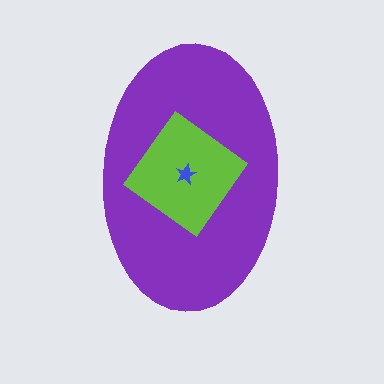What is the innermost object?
The blue star.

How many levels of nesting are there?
3.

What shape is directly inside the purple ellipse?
The lime diamond.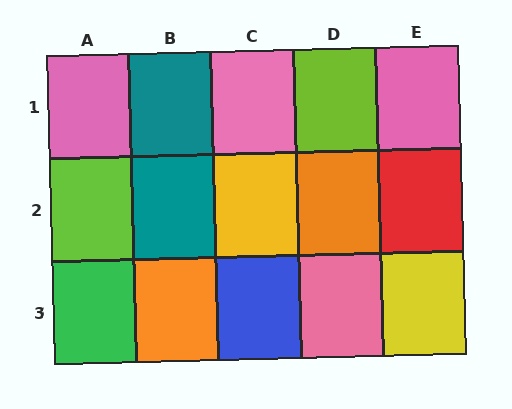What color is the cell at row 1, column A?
Pink.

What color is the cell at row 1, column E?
Pink.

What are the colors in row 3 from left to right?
Green, orange, blue, pink, yellow.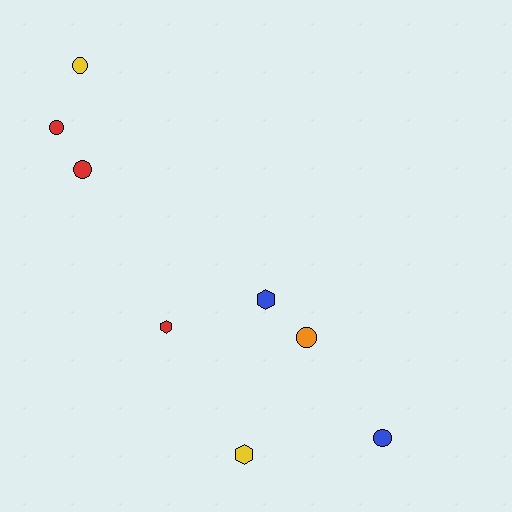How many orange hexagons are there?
There are no orange hexagons.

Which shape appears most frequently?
Circle, with 5 objects.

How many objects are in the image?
There are 8 objects.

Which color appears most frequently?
Red, with 3 objects.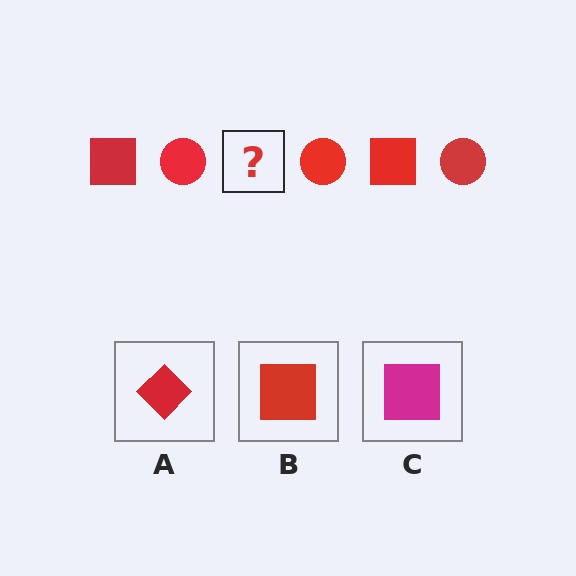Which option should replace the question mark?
Option B.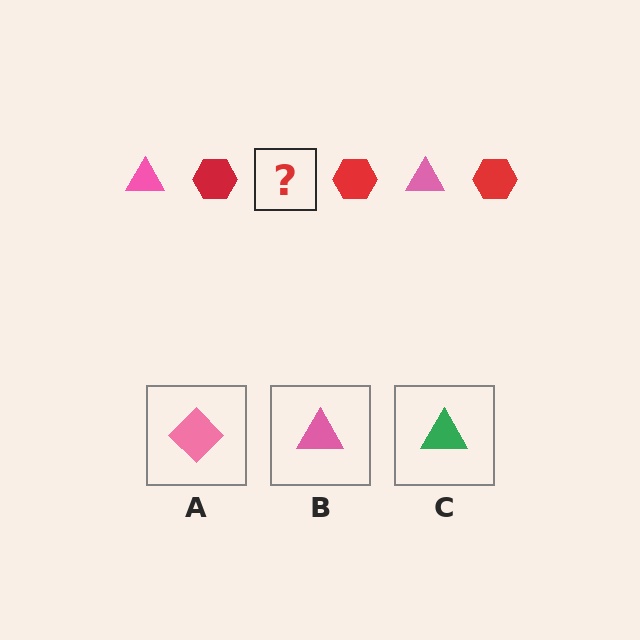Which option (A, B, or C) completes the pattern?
B.